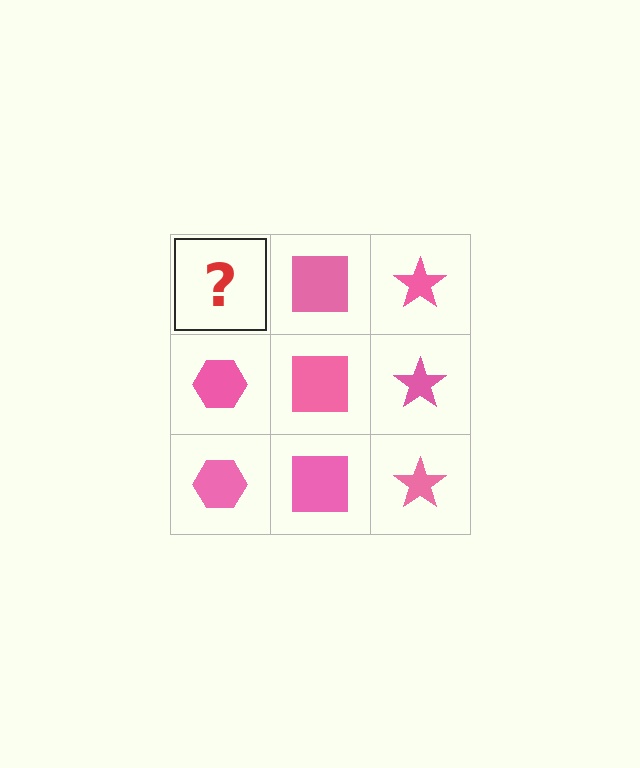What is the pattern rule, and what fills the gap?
The rule is that each column has a consistent shape. The gap should be filled with a pink hexagon.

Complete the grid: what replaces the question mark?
The question mark should be replaced with a pink hexagon.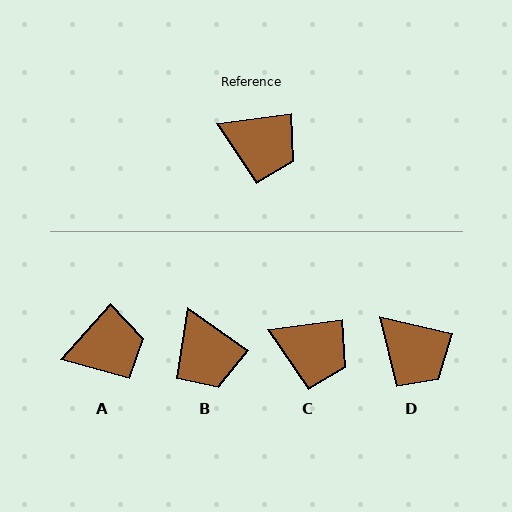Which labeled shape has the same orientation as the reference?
C.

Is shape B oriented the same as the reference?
No, it is off by about 43 degrees.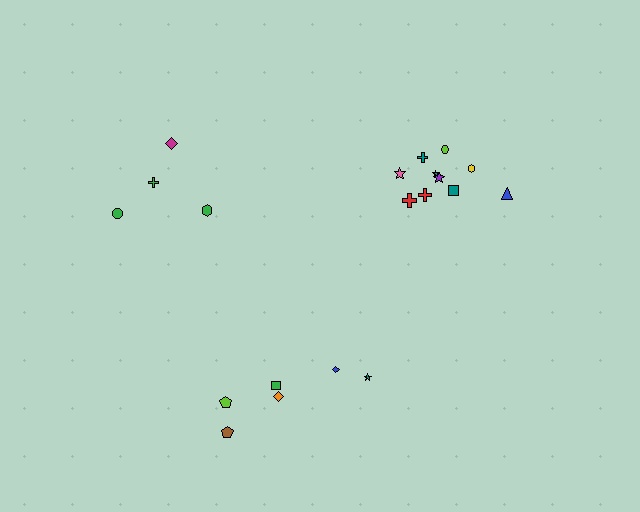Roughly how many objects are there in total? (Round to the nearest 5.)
Roughly 20 objects in total.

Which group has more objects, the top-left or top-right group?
The top-right group.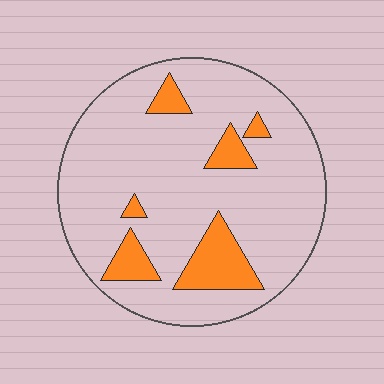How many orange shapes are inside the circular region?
6.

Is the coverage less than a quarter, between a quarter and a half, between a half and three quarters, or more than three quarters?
Less than a quarter.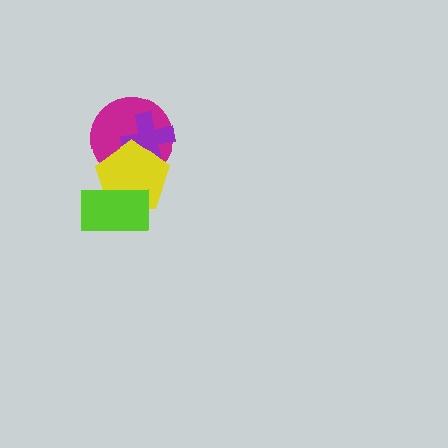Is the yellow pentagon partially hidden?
Yes, it is partially covered by another shape.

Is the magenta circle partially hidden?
Yes, it is partially covered by another shape.